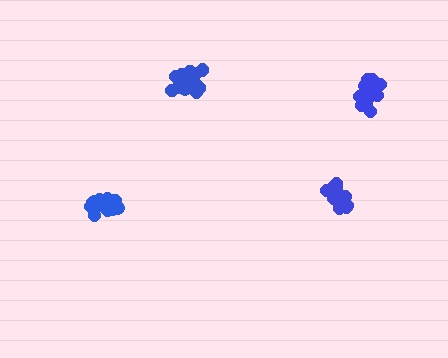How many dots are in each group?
Group 1: 20 dots, Group 2: 20 dots, Group 3: 18 dots, Group 4: 20 dots (78 total).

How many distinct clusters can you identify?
There are 4 distinct clusters.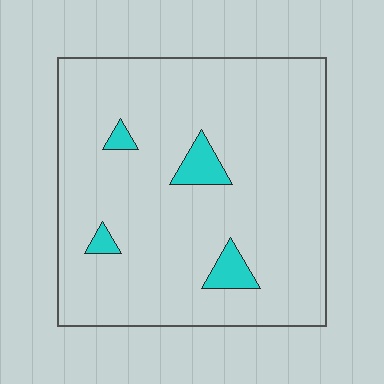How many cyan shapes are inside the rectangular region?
4.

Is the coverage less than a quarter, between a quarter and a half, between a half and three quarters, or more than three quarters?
Less than a quarter.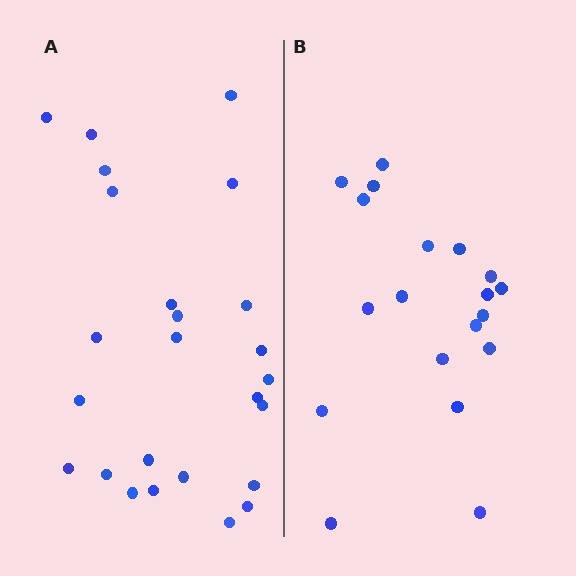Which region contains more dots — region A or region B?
Region A (the left region) has more dots.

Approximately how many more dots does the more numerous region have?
Region A has about 6 more dots than region B.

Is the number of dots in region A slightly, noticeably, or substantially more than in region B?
Region A has noticeably more, but not dramatically so. The ratio is roughly 1.3 to 1.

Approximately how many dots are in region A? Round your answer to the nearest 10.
About 20 dots. (The exact count is 25, which rounds to 20.)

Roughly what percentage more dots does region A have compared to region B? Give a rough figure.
About 30% more.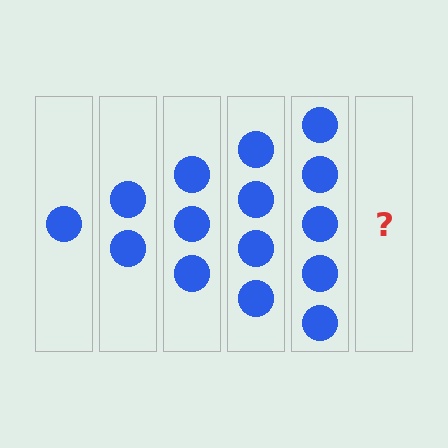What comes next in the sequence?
The next element should be 6 circles.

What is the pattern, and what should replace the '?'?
The pattern is that each step adds one more circle. The '?' should be 6 circles.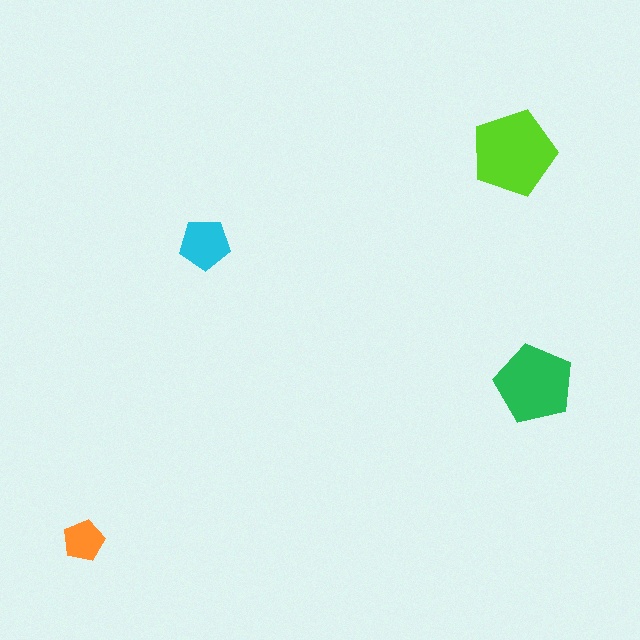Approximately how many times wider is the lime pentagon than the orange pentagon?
About 2 times wider.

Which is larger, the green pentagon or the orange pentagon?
The green one.